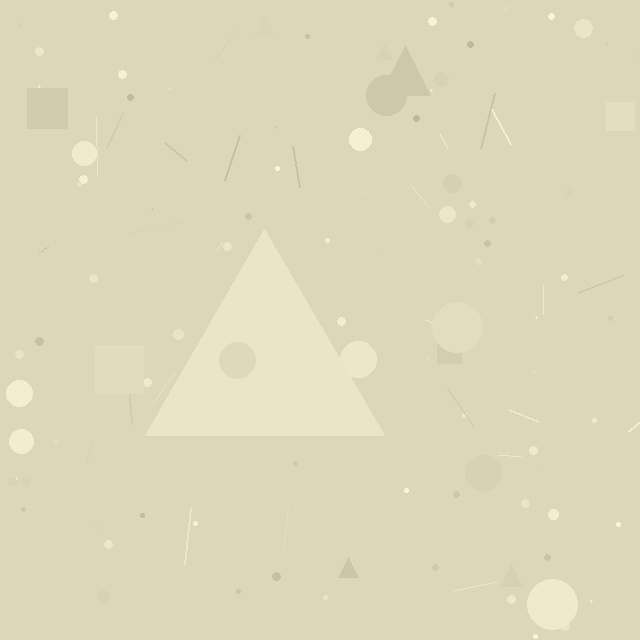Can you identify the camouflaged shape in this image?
The camouflaged shape is a triangle.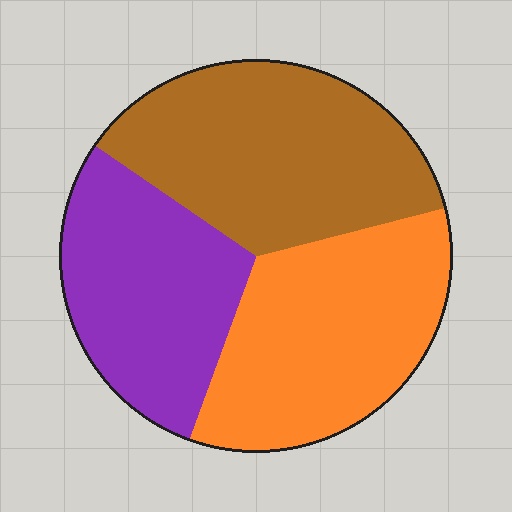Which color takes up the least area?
Purple, at roughly 30%.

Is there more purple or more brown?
Brown.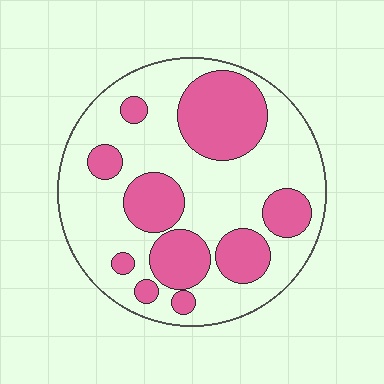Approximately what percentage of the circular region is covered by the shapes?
Approximately 35%.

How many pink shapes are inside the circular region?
10.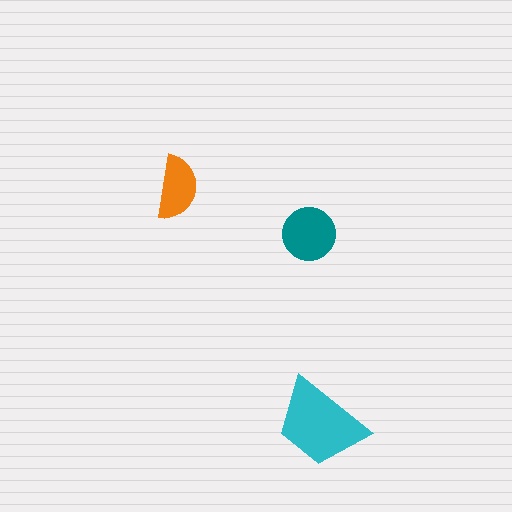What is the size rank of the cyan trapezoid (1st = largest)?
1st.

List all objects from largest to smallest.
The cyan trapezoid, the teal circle, the orange semicircle.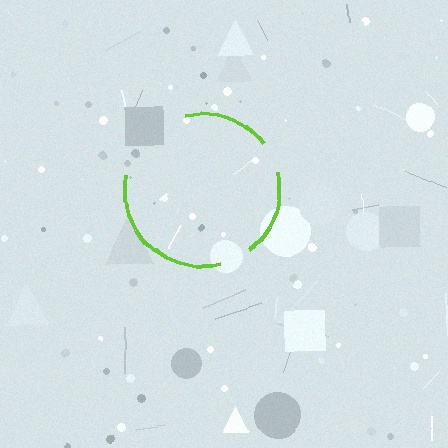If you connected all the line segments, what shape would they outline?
They would outline a circle.